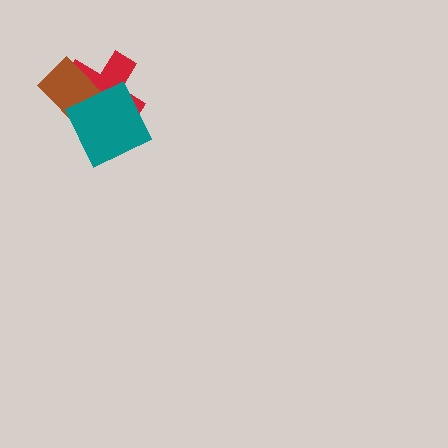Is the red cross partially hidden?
Yes, it is partially covered by another shape.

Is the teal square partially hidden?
No, no other shape covers it.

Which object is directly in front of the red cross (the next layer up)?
The brown rectangle is directly in front of the red cross.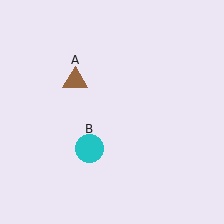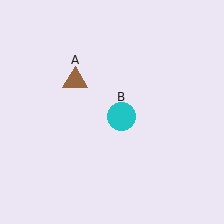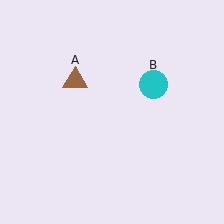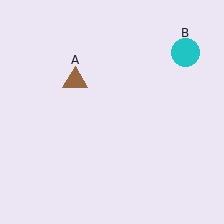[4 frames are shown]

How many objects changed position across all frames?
1 object changed position: cyan circle (object B).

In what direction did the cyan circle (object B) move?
The cyan circle (object B) moved up and to the right.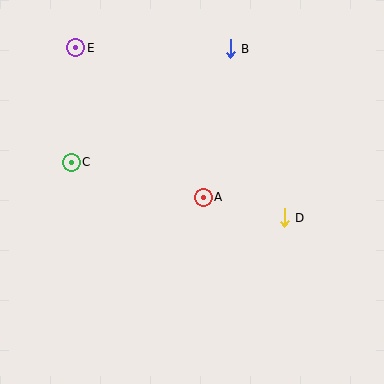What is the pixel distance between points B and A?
The distance between B and A is 151 pixels.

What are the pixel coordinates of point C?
Point C is at (71, 162).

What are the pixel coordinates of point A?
Point A is at (203, 197).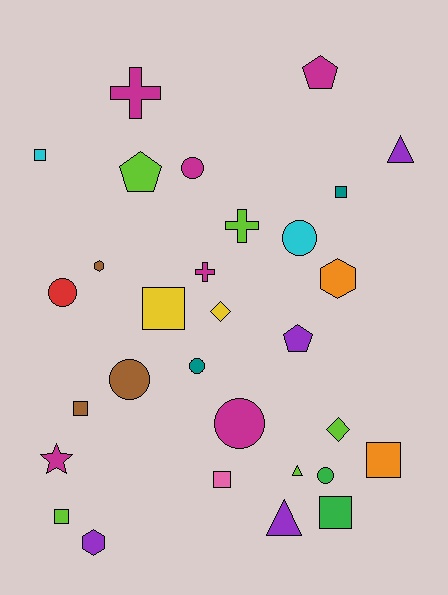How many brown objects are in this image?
There are 3 brown objects.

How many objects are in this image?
There are 30 objects.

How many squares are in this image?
There are 8 squares.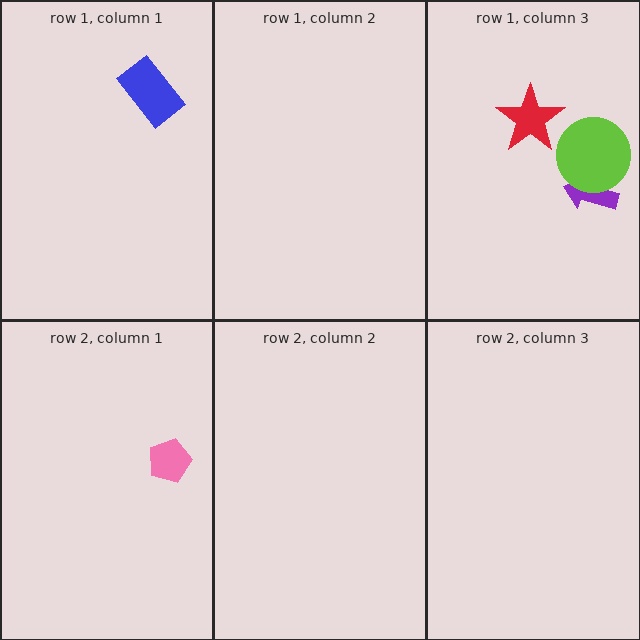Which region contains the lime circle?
The row 1, column 3 region.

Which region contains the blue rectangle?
The row 1, column 1 region.